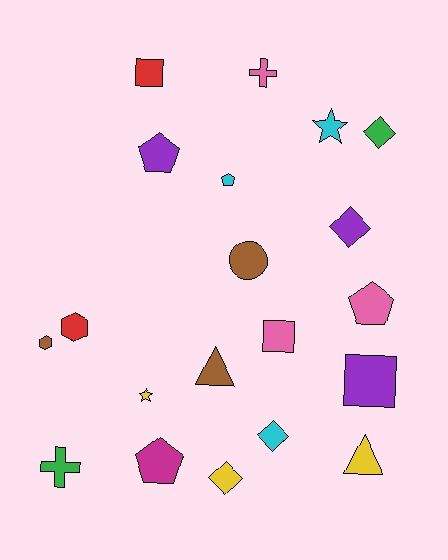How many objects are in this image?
There are 20 objects.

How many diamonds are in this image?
There are 4 diamonds.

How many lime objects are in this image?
There are no lime objects.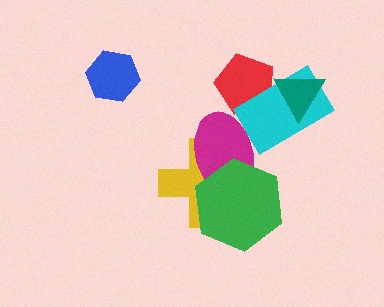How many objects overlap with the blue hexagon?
0 objects overlap with the blue hexagon.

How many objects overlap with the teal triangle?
2 objects overlap with the teal triangle.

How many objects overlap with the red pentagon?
2 objects overlap with the red pentagon.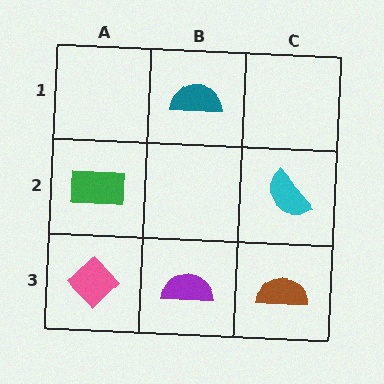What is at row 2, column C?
A cyan semicircle.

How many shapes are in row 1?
1 shape.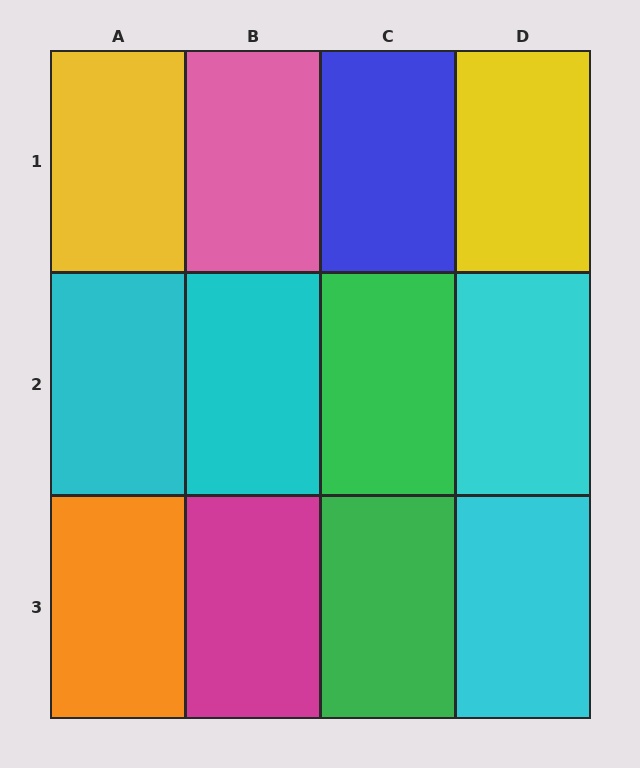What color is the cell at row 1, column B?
Pink.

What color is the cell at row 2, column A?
Cyan.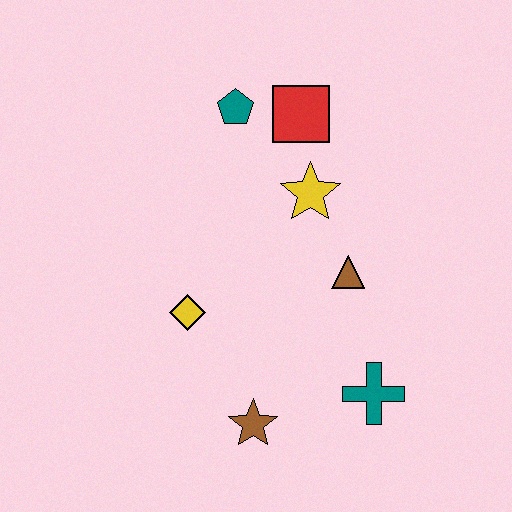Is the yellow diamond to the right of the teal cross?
No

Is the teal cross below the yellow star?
Yes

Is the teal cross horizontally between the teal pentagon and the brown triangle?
No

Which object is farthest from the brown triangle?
The teal pentagon is farthest from the brown triangle.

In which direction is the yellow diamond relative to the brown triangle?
The yellow diamond is to the left of the brown triangle.